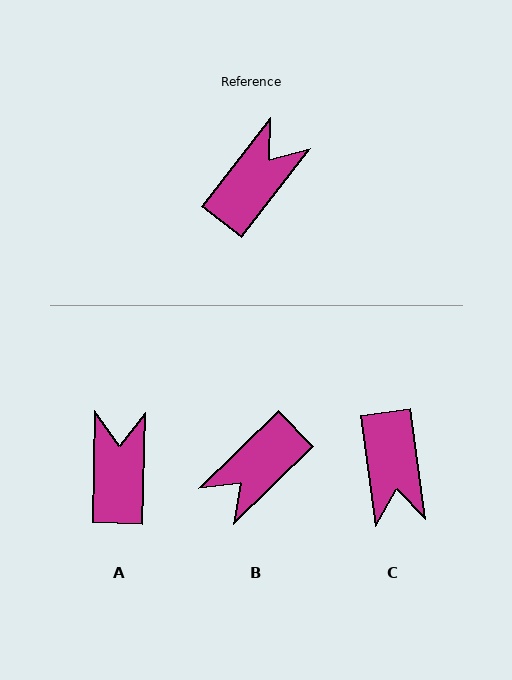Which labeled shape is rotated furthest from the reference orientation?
B, about 173 degrees away.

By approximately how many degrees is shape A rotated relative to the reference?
Approximately 37 degrees counter-clockwise.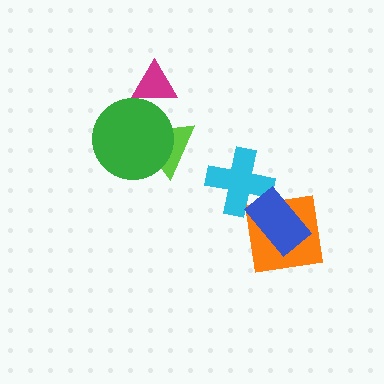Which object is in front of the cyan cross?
The blue rectangle is in front of the cyan cross.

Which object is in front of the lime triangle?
The green circle is in front of the lime triangle.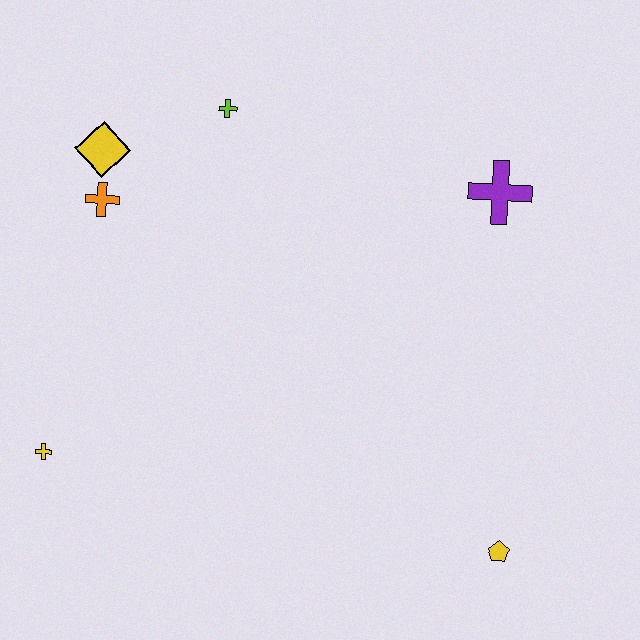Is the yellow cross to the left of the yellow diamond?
Yes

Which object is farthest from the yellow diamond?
The yellow pentagon is farthest from the yellow diamond.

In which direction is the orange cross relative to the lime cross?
The orange cross is to the left of the lime cross.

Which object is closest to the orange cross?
The yellow diamond is closest to the orange cross.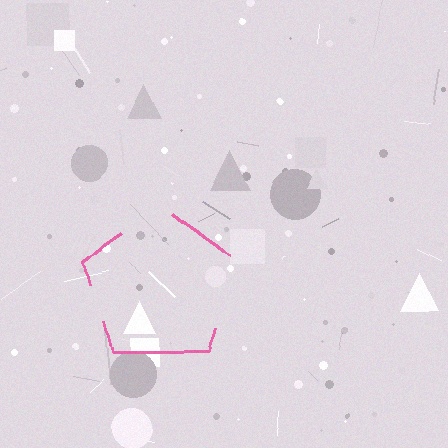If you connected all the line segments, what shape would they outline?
They would outline a pentagon.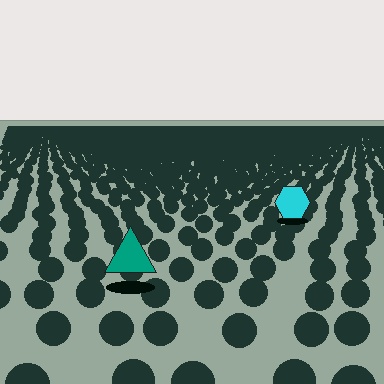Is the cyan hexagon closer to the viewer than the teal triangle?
No. The teal triangle is closer — you can tell from the texture gradient: the ground texture is coarser near it.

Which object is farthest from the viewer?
The cyan hexagon is farthest from the viewer. It appears smaller and the ground texture around it is denser.